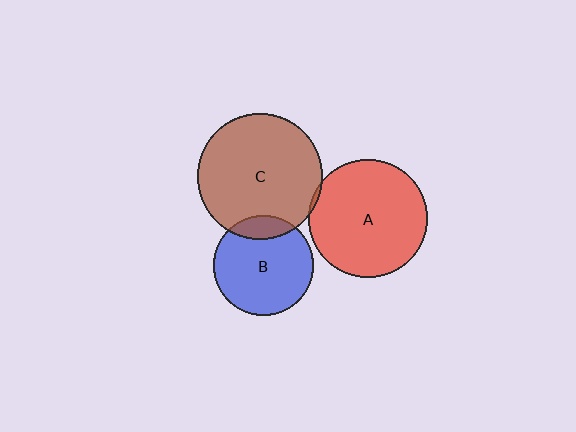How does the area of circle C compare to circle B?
Approximately 1.6 times.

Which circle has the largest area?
Circle C (brown).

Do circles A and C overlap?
Yes.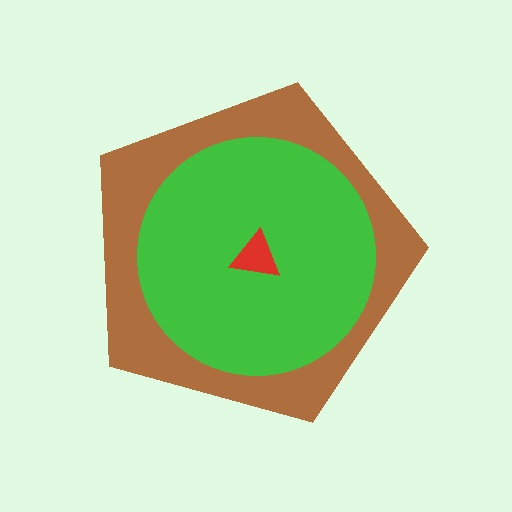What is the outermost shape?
The brown pentagon.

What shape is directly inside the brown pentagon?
The green circle.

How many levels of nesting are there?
3.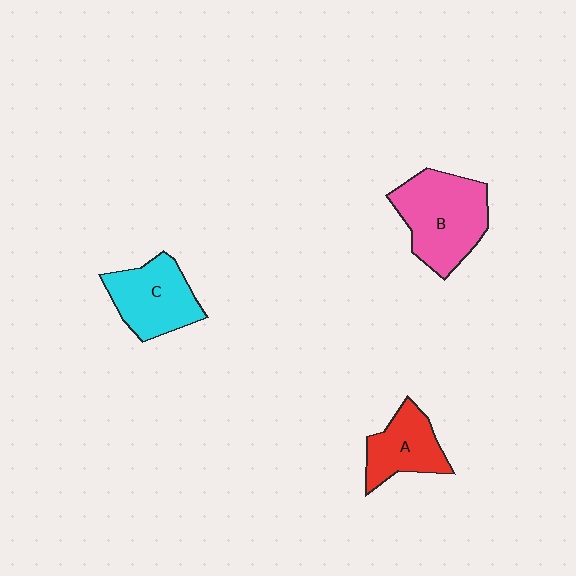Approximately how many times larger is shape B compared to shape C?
Approximately 1.3 times.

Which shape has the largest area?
Shape B (pink).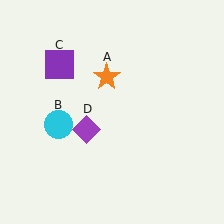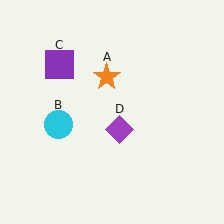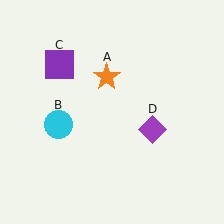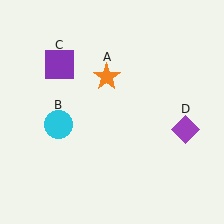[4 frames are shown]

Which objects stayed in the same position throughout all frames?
Orange star (object A) and cyan circle (object B) and purple square (object C) remained stationary.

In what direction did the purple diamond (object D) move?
The purple diamond (object D) moved right.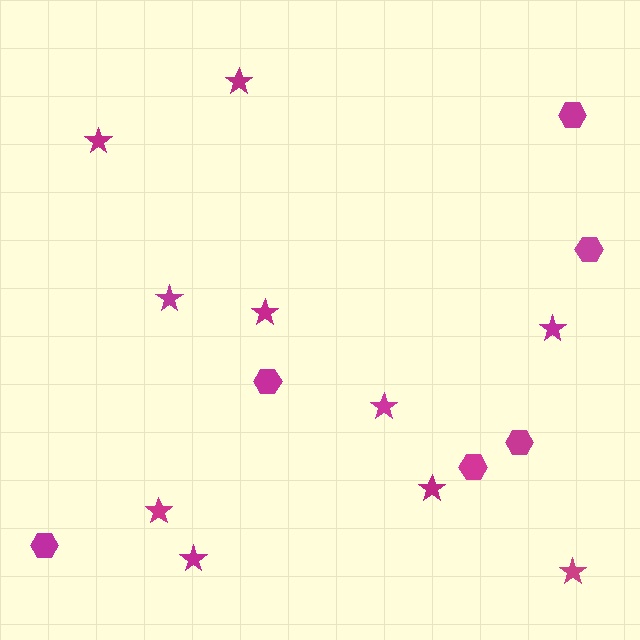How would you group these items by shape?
There are 2 groups: one group of hexagons (6) and one group of stars (10).